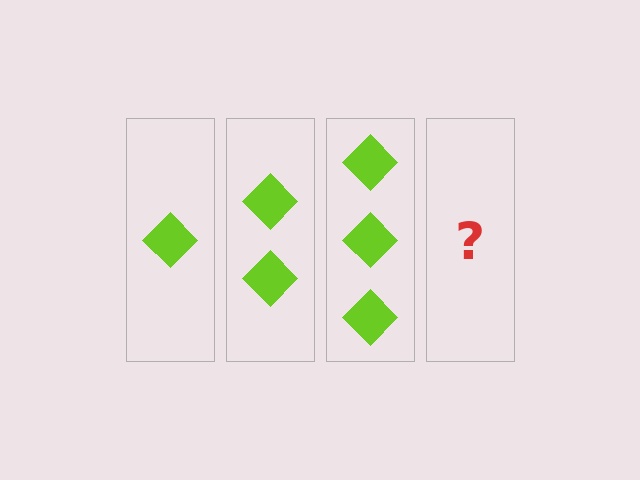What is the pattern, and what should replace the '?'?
The pattern is that each step adds one more diamond. The '?' should be 4 diamonds.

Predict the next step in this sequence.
The next step is 4 diamonds.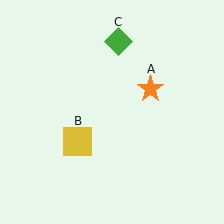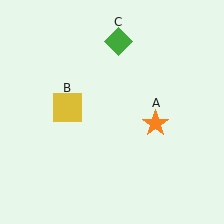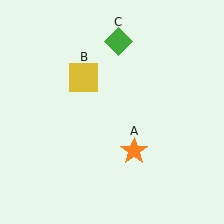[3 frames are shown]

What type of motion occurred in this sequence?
The orange star (object A), yellow square (object B) rotated clockwise around the center of the scene.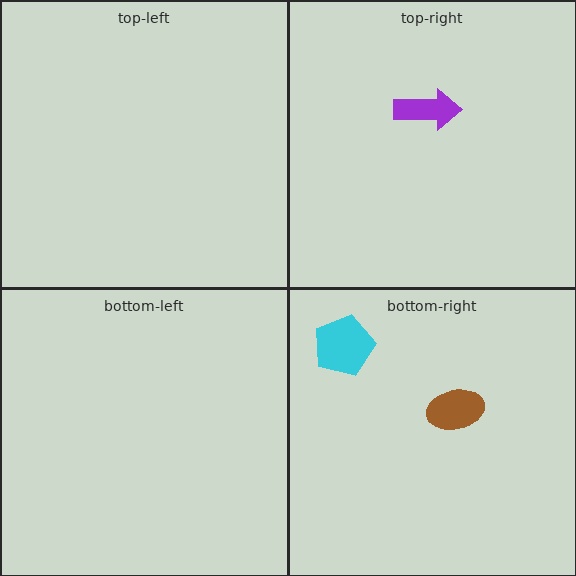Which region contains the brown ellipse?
The bottom-right region.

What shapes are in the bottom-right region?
The brown ellipse, the cyan pentagon.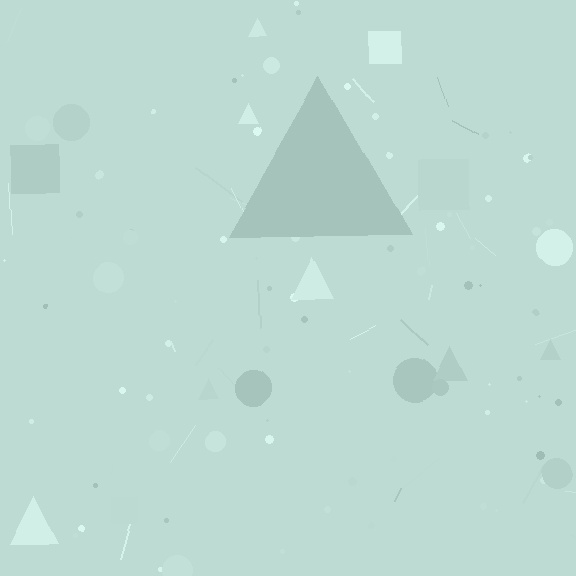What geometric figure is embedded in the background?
A triangle is embedded in the background.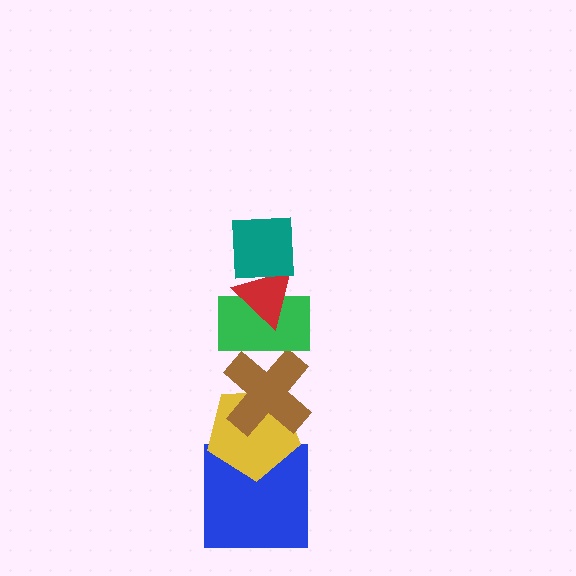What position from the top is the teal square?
The teal square is 1st from the top.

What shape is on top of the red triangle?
The teal square is on top of the red triangle.